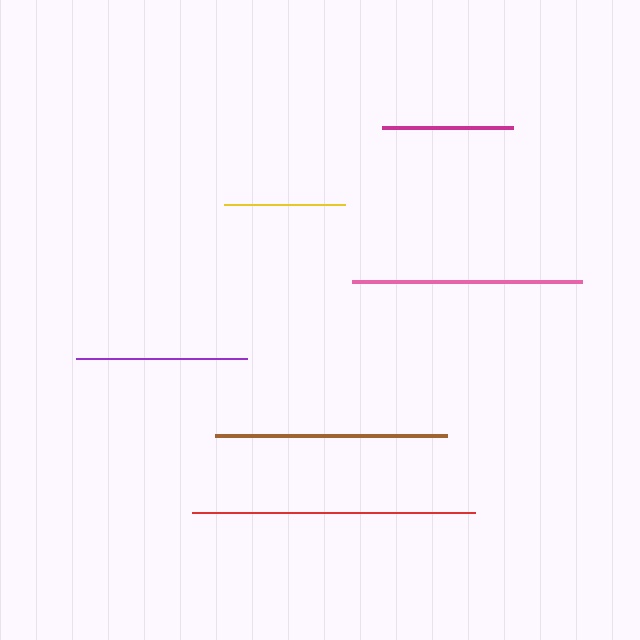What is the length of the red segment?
The red segment is approximately 283 pixels long.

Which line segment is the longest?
The red line is the longest at approximately 283 pixels.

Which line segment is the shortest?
The yellow line is the shortest at approximately 121 pixels.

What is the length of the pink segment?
The pink segment is approximately 230 pixels long.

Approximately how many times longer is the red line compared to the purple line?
The red line is approximately 1.7 times the length of the purple line.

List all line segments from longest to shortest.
From longest to shortest: red, brown, pink, purple, magenta, yellow.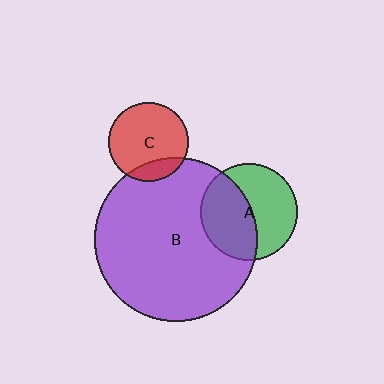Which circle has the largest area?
Circle B (purple).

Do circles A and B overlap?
Yes.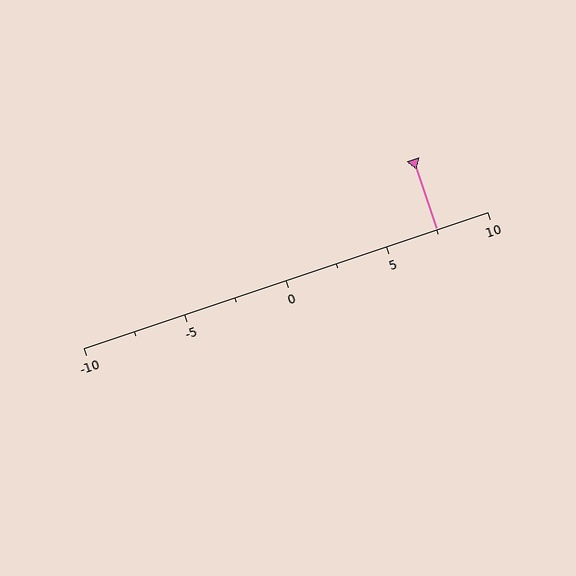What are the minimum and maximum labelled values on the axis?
The axis runs from -10 to 10.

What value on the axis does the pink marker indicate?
The marker indicates approximately 7.5.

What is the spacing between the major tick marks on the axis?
The major ticks are spaced 5 apart.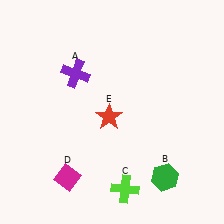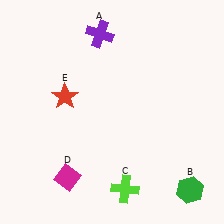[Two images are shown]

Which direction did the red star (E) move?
The red star (E) moved left.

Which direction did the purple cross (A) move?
The purple cross (A) moved up.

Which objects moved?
The objects that moved are: the purple cross (A), the green hexagon (B), the red star (E).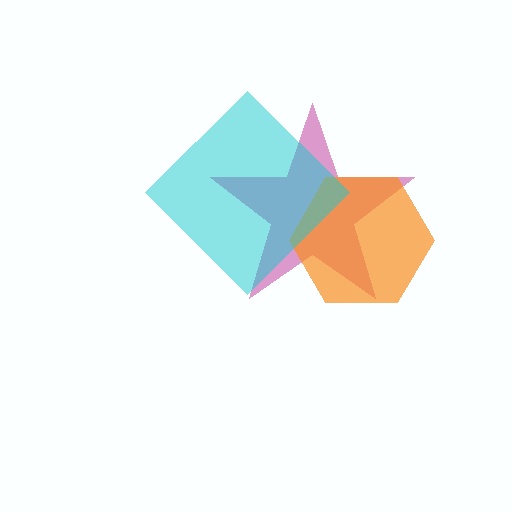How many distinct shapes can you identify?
There are 3 distinct shapes: a magenta star, an orange hexagon, a cyan diamond.